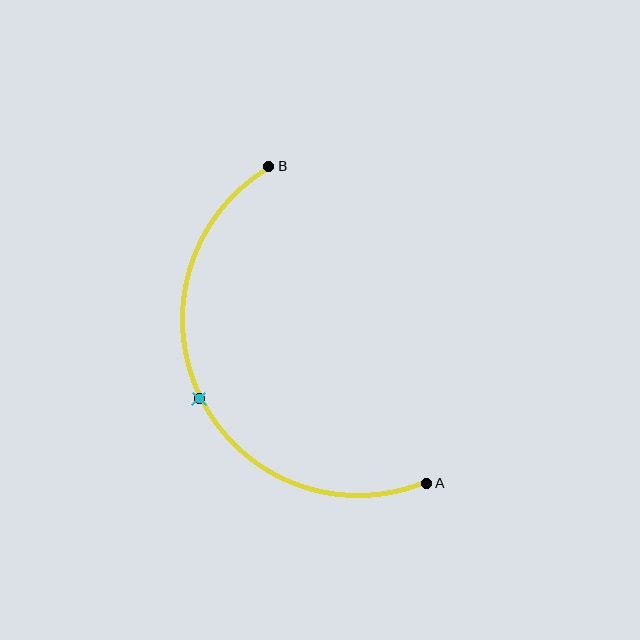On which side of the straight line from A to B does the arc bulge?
The arc bulges to the left of the straight line connecting A and B.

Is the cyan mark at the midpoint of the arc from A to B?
Yes. The cyan mark lies on the arc at equal arc-length from both A and B — it is the arc midpoint.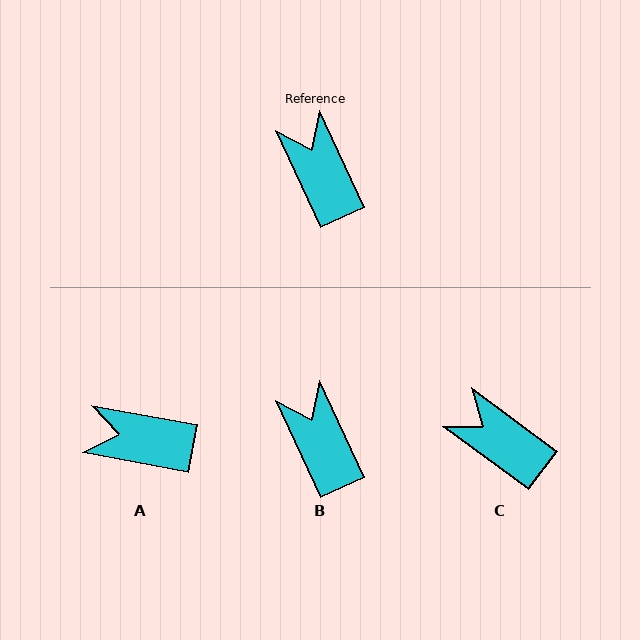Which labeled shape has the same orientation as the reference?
B.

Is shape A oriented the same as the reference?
No, it is off by about 55 degrees.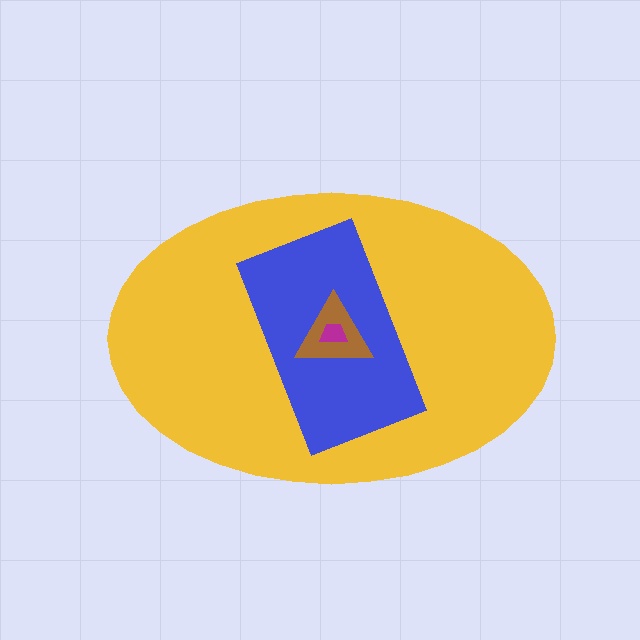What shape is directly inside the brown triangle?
The magenta trapezoid.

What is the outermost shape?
The yellow ellipse.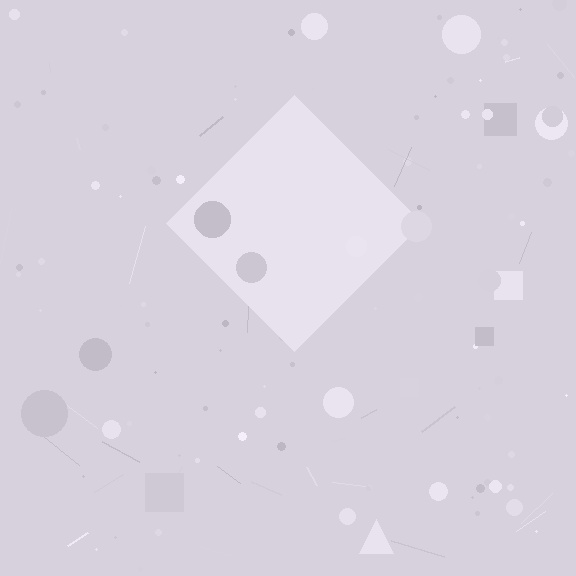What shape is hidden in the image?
A diamond is hidden in the image.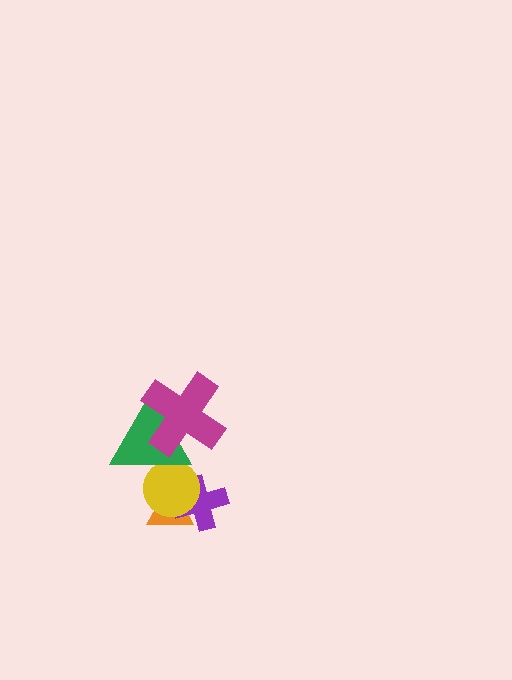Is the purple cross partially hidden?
Yes, it is partially covered by another shape.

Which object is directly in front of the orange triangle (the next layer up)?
The purple cross is directly in front of the orange triangle.